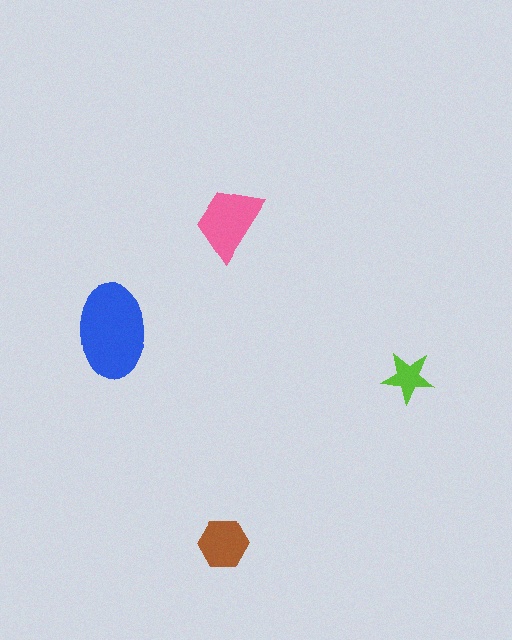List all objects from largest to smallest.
The blue ellipse, the pink trapezoid, the brown hexagon, the lime star.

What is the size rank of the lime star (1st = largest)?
4th.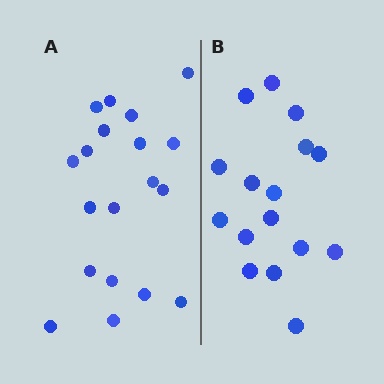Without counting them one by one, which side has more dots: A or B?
Region A (the left region) has more dots.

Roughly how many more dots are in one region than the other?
Region A has just a few more — roughly 2 or 3 more dots than region B.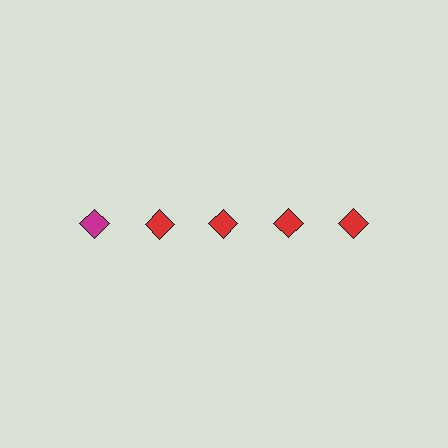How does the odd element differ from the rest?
It has a different color: magenta instead of red.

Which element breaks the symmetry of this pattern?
The magenta diamond in the top row, leftmost column breaks the symmetry. All other shapes are red diamonds.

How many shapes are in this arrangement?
There are 5 shapes arranged in a grid pattern.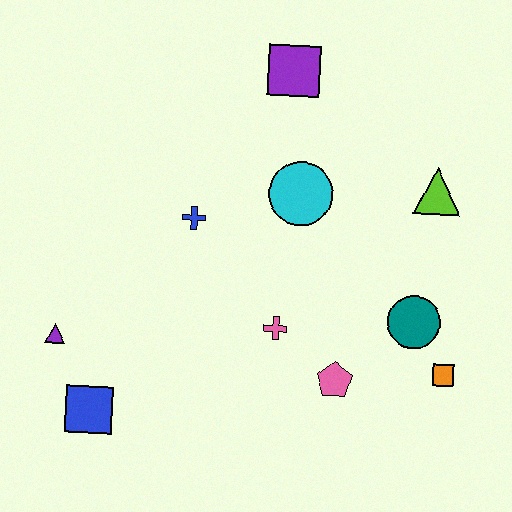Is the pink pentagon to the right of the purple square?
Yes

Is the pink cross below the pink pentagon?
No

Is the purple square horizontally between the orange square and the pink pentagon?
No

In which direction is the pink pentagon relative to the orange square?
The pink pentagon is to the left of the orange square.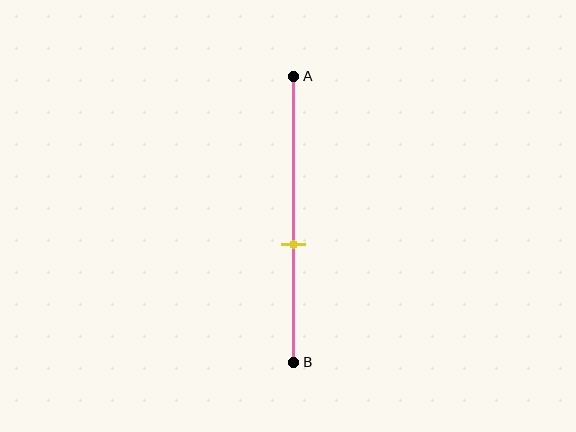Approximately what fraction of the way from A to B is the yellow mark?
The yellow mark is approximately 60% of the way from A to B.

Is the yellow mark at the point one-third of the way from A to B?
No, the mark is at about 60% from A, not at the 33% one-third point.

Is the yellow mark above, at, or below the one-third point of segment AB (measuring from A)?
The yellow mark is below the one-third point of segment AB.